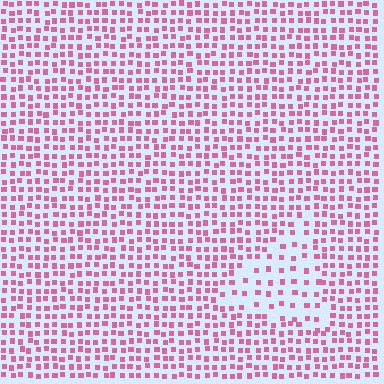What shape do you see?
I see a triangle.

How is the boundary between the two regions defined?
The boundary is defined by a change in element density (approximately 2.0x ratio). All elements are the same color, size, and shape.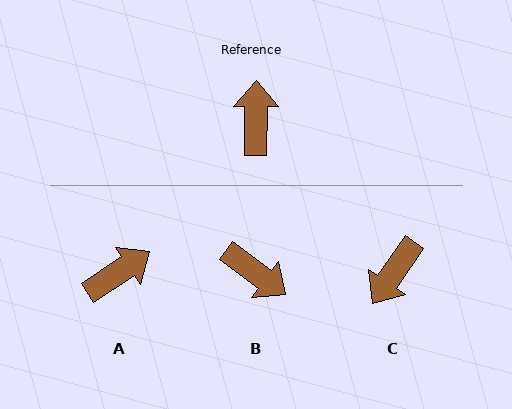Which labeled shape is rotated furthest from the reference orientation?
C, about 146 degrees away.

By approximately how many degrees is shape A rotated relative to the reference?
Approximately 56 degrees clockwise.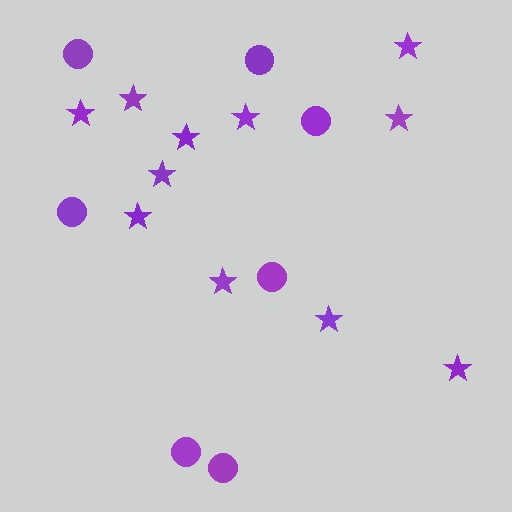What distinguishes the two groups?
There are 2 groups: one group of circles (7) and one group of stars (11).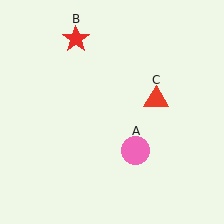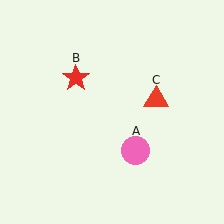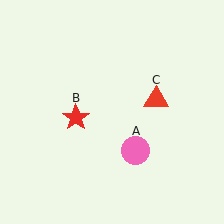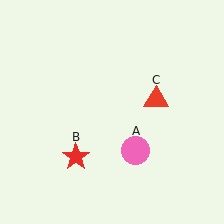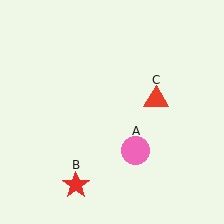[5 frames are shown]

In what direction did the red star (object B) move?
The red star (object B) moved down.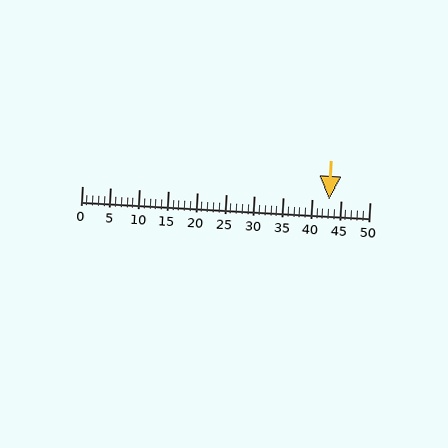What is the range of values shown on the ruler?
The ruler shows values from 0 to 50.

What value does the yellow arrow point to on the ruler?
The yellow arrow points to approximately 43.